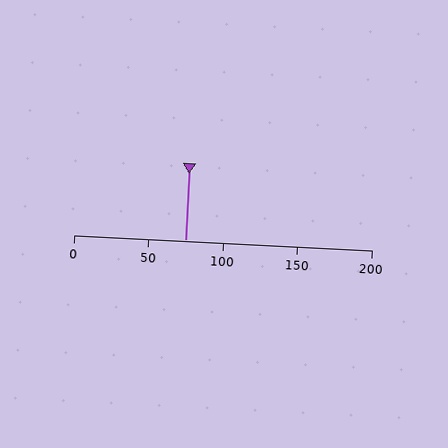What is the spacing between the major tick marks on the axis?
The major ticks are spaced 50 apart.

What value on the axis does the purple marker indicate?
The marker indicates approximately 75.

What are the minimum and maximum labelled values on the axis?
The axis runs from 0 to 200.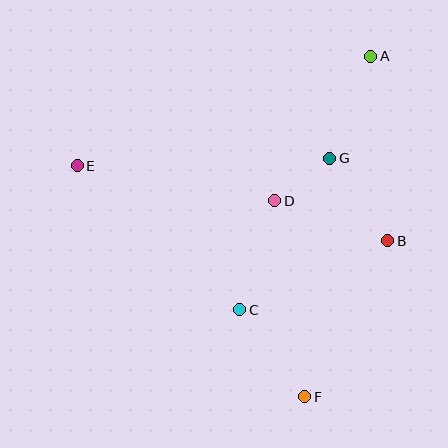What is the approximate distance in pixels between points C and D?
The distance between C and D is approximately 114 pixels.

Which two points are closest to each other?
Points D and G are closest to each other.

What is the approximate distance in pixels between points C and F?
The distance between C and F is approximately 109 pixels.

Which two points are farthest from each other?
Points A and F are farthest from each other.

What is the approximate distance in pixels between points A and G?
The distance between A and G is approximately 110 pixels.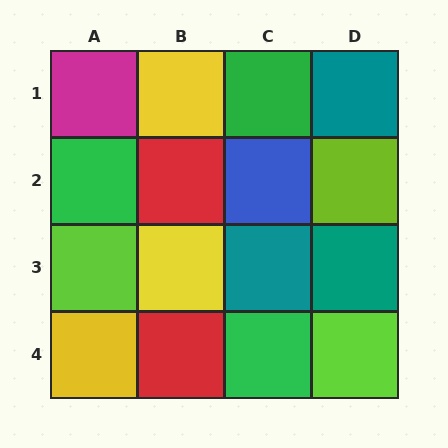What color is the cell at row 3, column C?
Teal.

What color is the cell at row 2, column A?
Green.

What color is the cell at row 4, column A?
Yellow.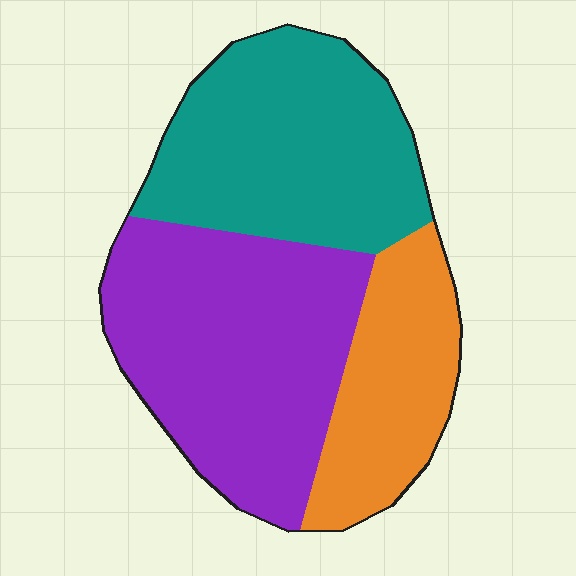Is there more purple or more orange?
Purple.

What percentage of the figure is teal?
Teal covers around 35% of the figure.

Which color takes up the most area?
Purple, at roughly 40%.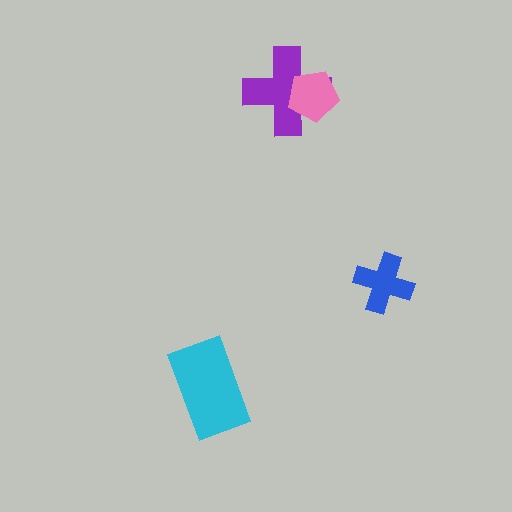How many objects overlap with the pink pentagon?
1 object overlaps with the pink pentagon.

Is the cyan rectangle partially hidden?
No, no other shape covers it.